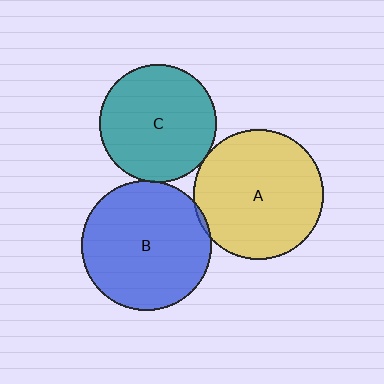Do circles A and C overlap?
Yes.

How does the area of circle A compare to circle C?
Approximately 1.2 times.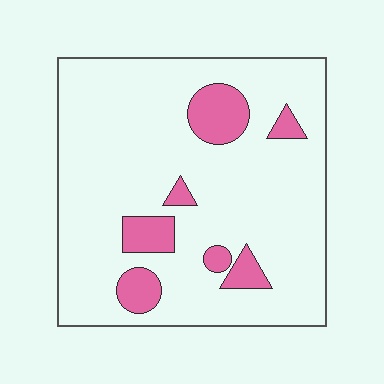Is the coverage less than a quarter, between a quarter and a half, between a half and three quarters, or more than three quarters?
Less than a quarter.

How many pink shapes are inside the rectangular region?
7.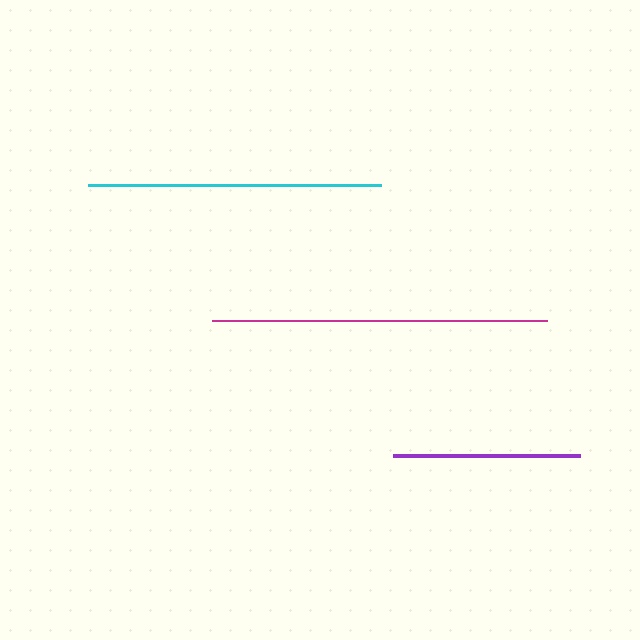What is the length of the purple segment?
The purple segment is approximately 187 pixels long.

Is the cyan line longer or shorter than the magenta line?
The magenta line is longer than the cyan line.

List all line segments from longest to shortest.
From longest to shortest: magenta, cyan, purple.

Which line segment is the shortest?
The purple line is the shortest at approximately 187 pixels.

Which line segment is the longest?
The magenta line is the longest at approximately 335 pixels.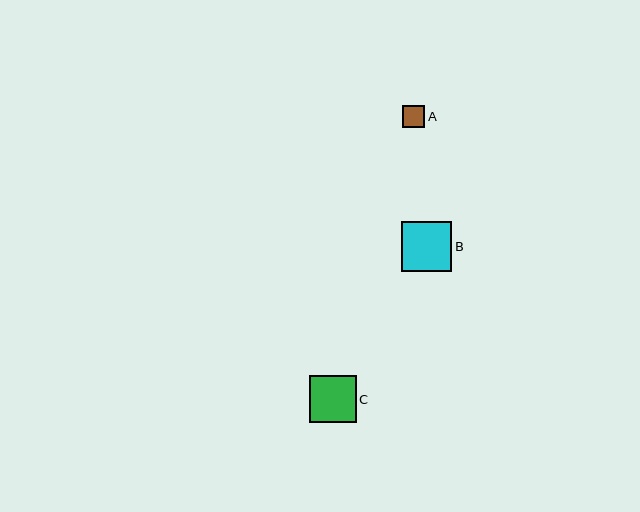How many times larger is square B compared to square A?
Square B is approximately 2.3 times the size of square A.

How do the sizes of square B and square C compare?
Square B and square C are approximately the same size.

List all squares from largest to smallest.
From largest to smallest: B, C, A.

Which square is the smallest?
Square A is the smallest with a size of approximately 22 pixels.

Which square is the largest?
Square B is the largest with a size of approximately 50 pixels.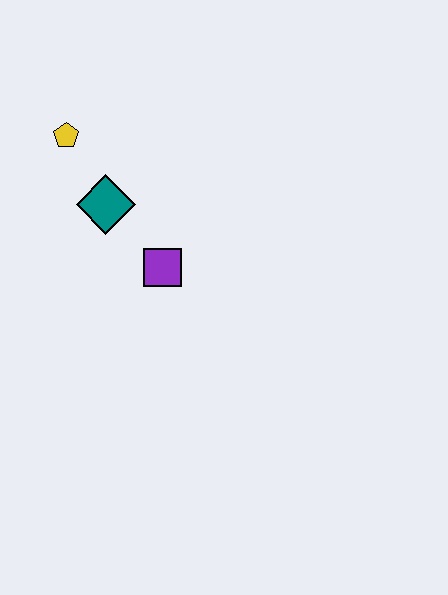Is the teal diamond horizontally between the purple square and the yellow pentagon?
Yes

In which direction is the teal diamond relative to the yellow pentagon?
The teal diamond is below the yellow pentagon.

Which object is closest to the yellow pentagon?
The teal diamond is closest to the yellow pentagon.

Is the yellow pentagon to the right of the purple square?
No